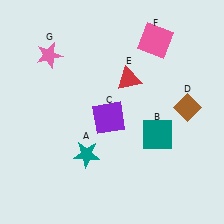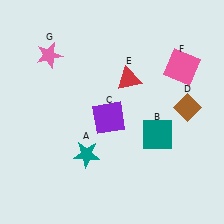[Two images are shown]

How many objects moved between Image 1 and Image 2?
1 object moved between the two images.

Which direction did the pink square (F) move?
The pink square (F) moved right.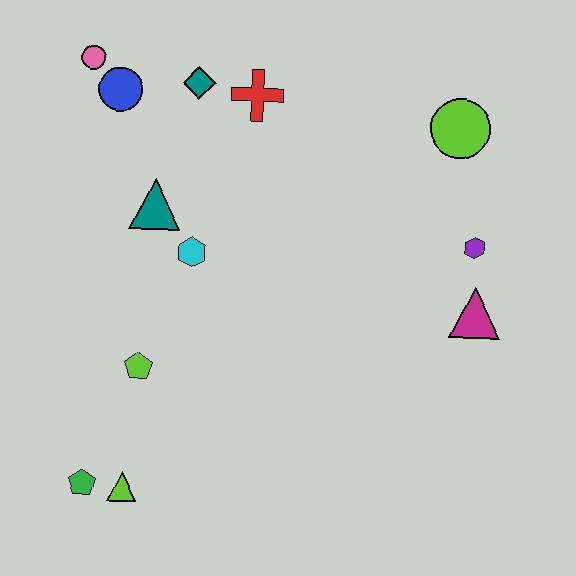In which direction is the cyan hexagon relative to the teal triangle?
The cyan hexagon is below the teal triangle.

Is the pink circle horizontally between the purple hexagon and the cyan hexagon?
No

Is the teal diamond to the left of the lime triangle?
No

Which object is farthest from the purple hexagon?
The green pentagon is farthest from the purple hexagon.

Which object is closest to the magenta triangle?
The purple hexagon is closest to the magenta triangle.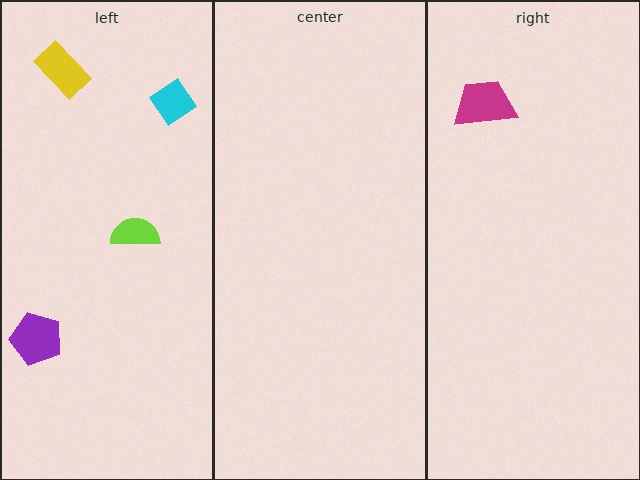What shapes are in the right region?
The magenta trapezoid.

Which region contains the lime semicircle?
The left region.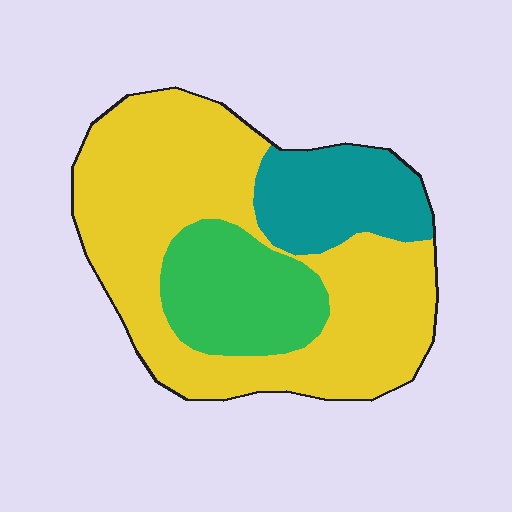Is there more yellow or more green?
Yellow.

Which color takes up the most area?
Yellow, at roughly 60%.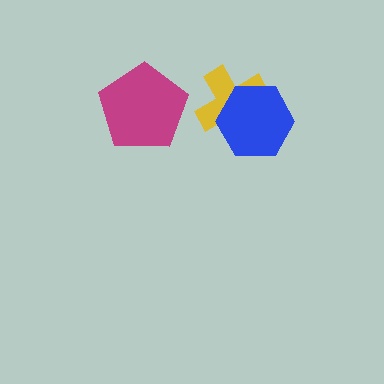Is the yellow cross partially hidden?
Yes, it is partially covered by another shape.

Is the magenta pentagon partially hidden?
No, no other shape covers it.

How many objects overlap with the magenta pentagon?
0 objects overlap with the magenta pentagon.